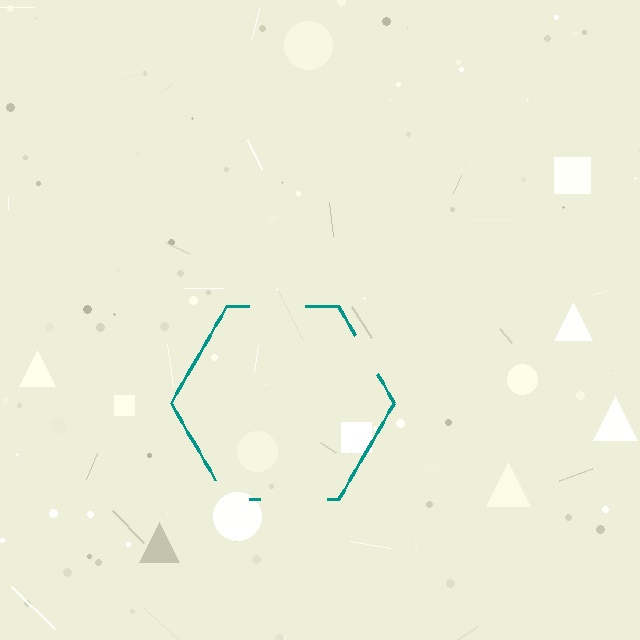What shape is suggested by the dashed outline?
The dashed outline suggests a hexagon.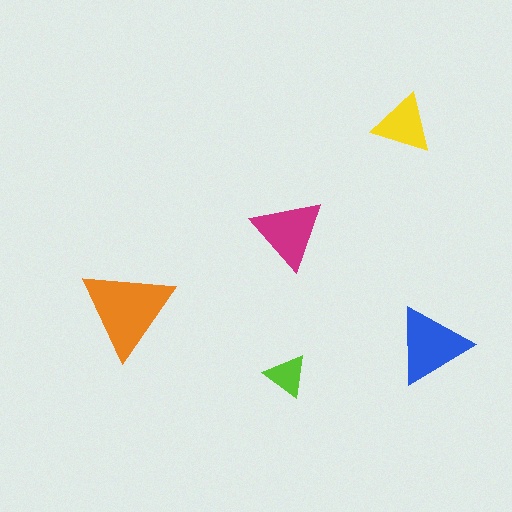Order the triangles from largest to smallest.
the orange one, the blue one, the magenta one, the yellow one, the lime one.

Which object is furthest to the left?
The orange triangle is leftmost.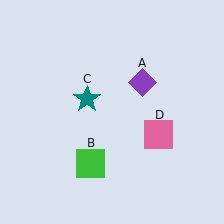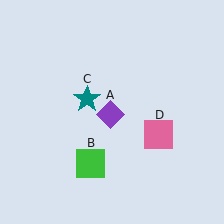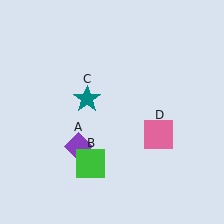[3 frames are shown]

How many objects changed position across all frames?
1 object changed position: purple diamond (object A).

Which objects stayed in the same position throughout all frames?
Green square (object B) and teal star (object C) and pink square (object D) remained stationary.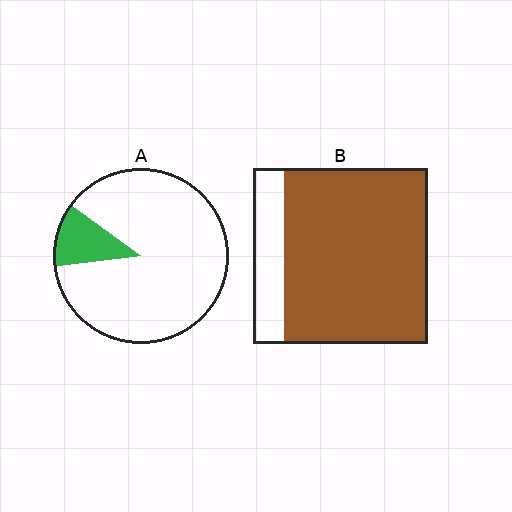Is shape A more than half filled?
No.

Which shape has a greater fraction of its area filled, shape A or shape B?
Shape B.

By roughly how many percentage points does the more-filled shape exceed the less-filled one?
By roughly 70 percentage points (B over A).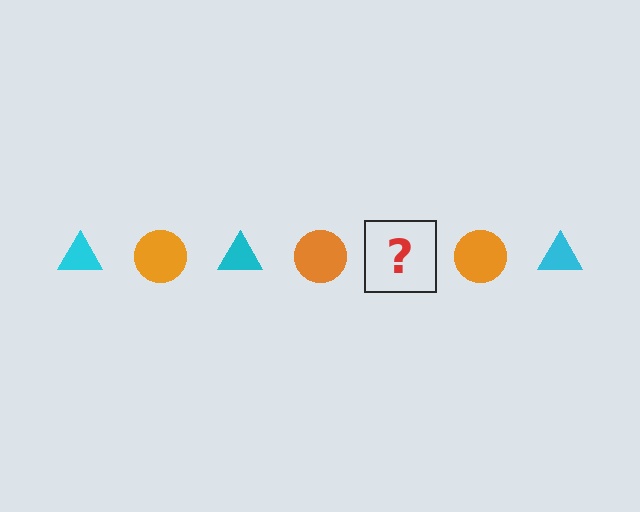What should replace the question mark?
The question mark should be replaced with a cyan triangle.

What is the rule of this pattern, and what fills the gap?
The rule is that the pattern alternates between cyan triangle and orange circle. The gap should be filled with a cyan triangle.